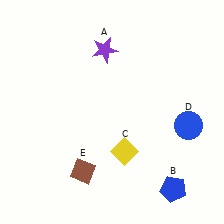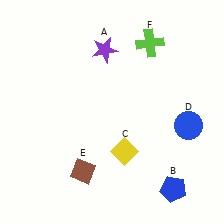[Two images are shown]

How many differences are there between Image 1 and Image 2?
There is 1 difference between the two images.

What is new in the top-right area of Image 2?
A lime cross (F) was added in the top-right area of Image 2.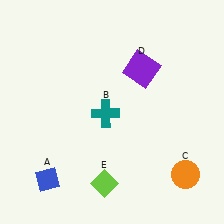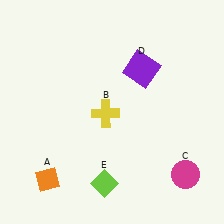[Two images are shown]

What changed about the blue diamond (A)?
In Image 1, A is blue. In Image 2, it changed to orange.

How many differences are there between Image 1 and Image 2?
There are 3 differences between the two images.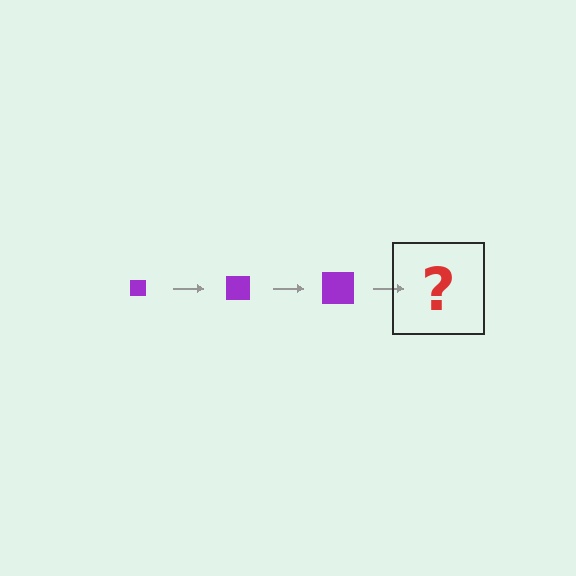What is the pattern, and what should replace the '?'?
The pattern is that the square gets progressively larger each step. The '?' should be a purple square, larger than the previous one.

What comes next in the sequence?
The next element should be a purple square, larger than the previous one.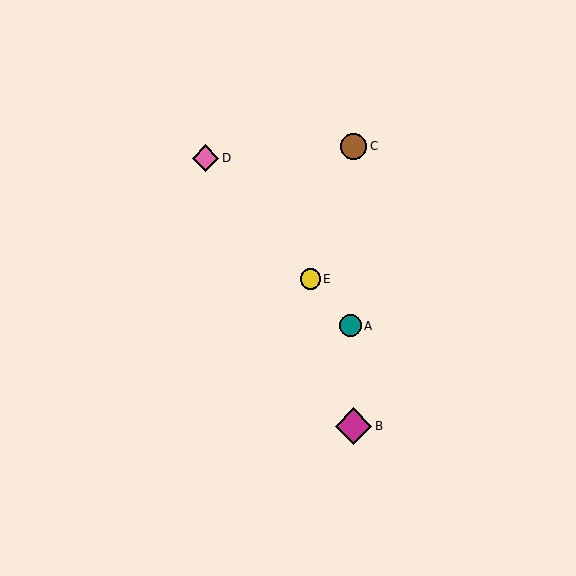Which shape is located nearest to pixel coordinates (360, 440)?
The magenta diamond (labeled B) at (353, 426) is nearest to that location.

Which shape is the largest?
The magenta diamond (labeled B) is the largest.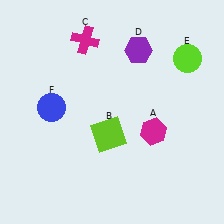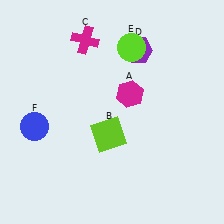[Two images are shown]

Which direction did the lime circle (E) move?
The lime circle (E) moved left.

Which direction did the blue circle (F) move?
The blue circle (F) moved down.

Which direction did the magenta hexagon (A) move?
The magenta hexagon (A) moved up.